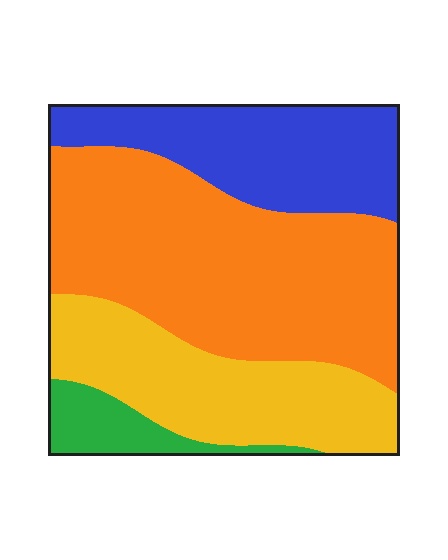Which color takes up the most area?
Orange, at roughly 45%.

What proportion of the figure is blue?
Blue covers roughly 25% of the figure.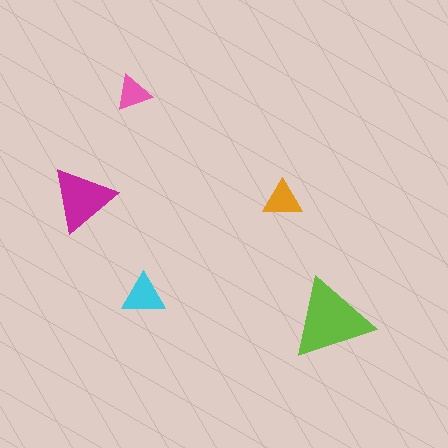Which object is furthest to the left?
The magenta triangle is leftmost.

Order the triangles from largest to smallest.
the lime one, the magenta one, the cyan one, the orange one, the pink one.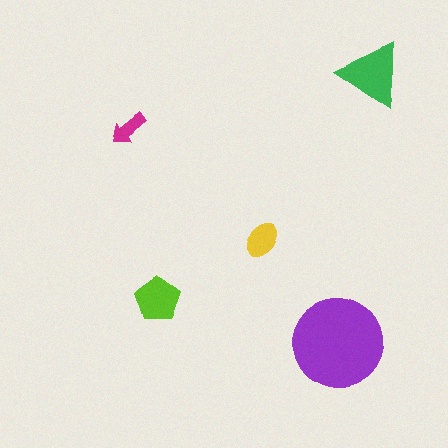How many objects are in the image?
There are 5 objects in the image.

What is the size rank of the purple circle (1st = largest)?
1st.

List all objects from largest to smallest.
The purple circle, the green triangle, the lime pentagon, the yellow ellipse, the magenta arrow.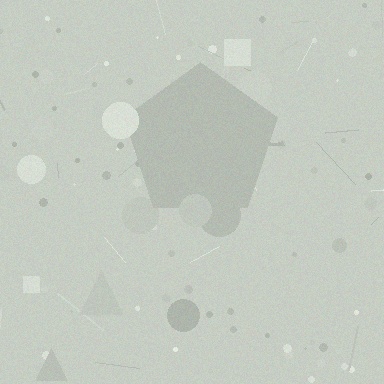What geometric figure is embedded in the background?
A pentagon is embedded in the background.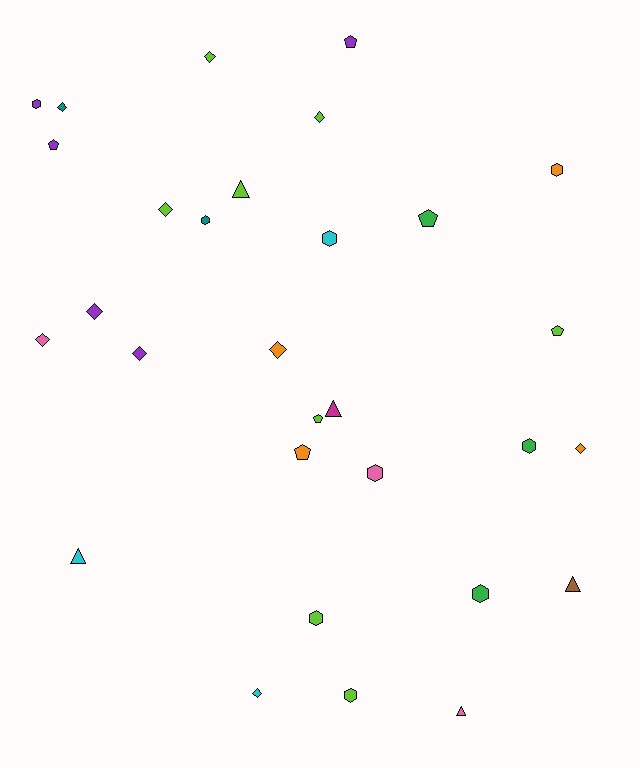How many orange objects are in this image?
There are 4 orange objects.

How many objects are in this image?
There are 30 objects.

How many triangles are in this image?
There are 5 triangles.